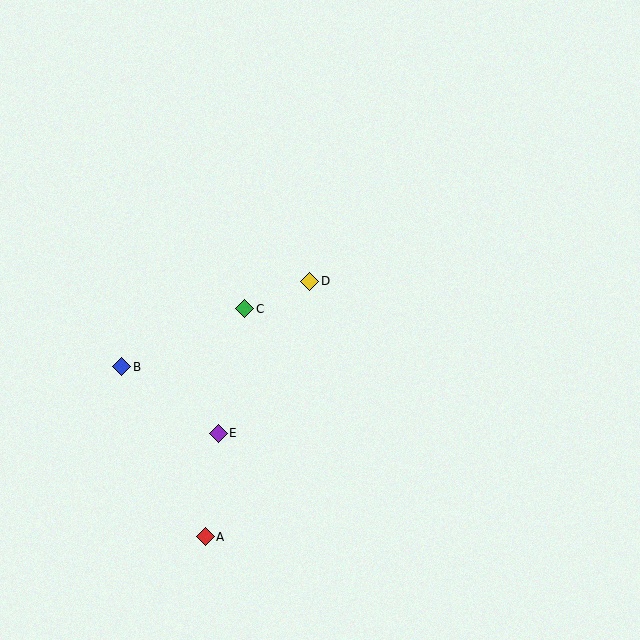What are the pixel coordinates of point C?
Point C is at (245, 309).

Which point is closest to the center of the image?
Point D at (310, 281) is closest to the center.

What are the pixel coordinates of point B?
Point B is at (122, 367).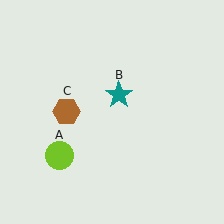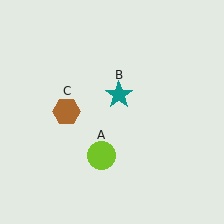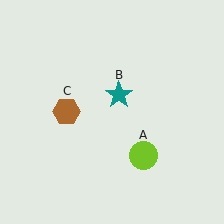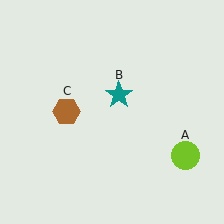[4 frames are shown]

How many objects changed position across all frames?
1 object changed position: lime circle (object A).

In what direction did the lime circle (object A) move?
The lime circle (object A) moved right.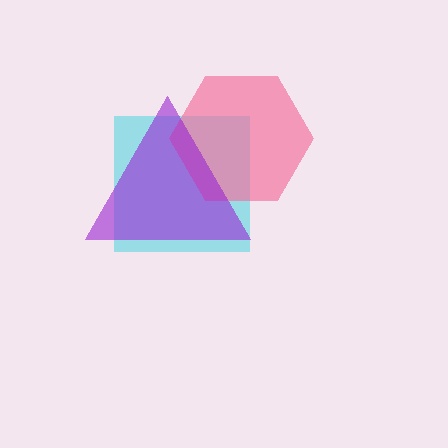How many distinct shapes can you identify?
There are 3 distinct shapes: a cyan square, a pink hexagon, a purple triangle.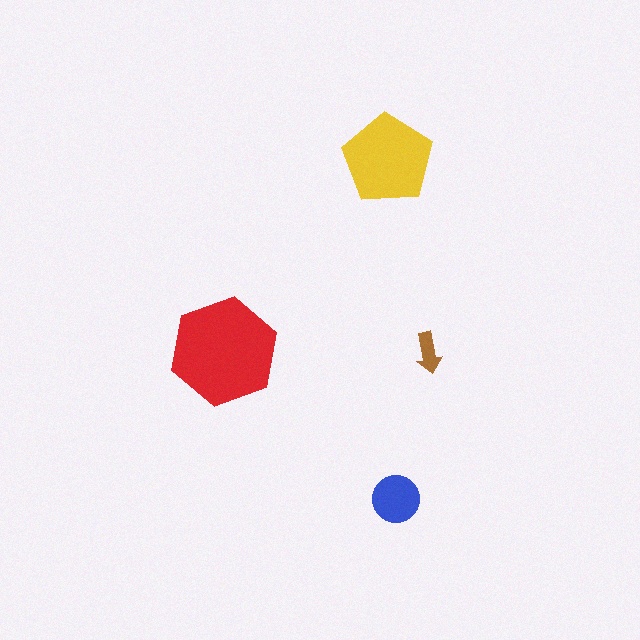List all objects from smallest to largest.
The brown arrow, the blue circle, the yellow pentagon, the red hexagon.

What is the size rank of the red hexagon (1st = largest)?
1st.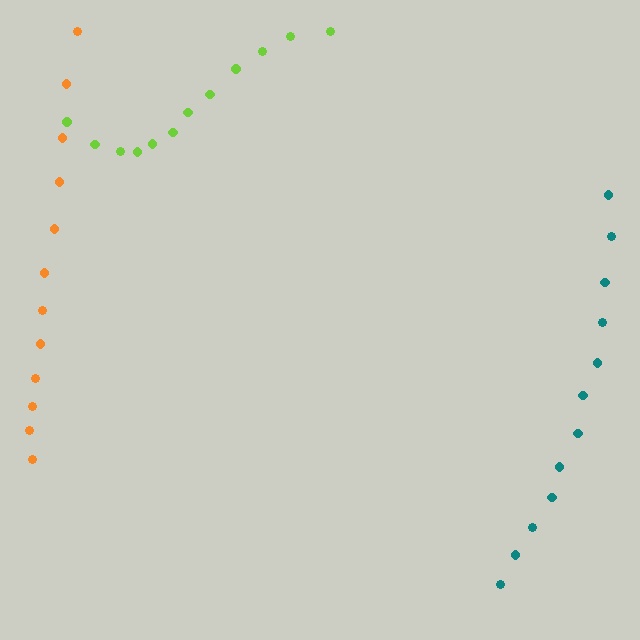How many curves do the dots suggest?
There are 3 distinct paths.